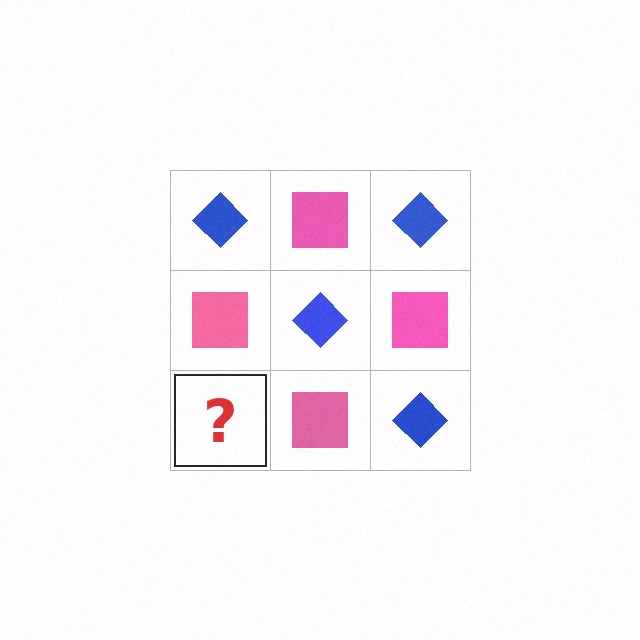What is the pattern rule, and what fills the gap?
The rule is that it alternates blue diamond and pink square in a checkerboard pattern. The gap should be filled with a blue diamond.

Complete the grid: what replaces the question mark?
The question mark should be replaced with a blue diamond.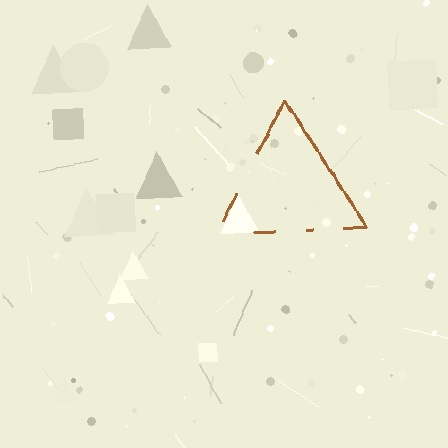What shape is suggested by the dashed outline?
The dashed outline suggests a triangle.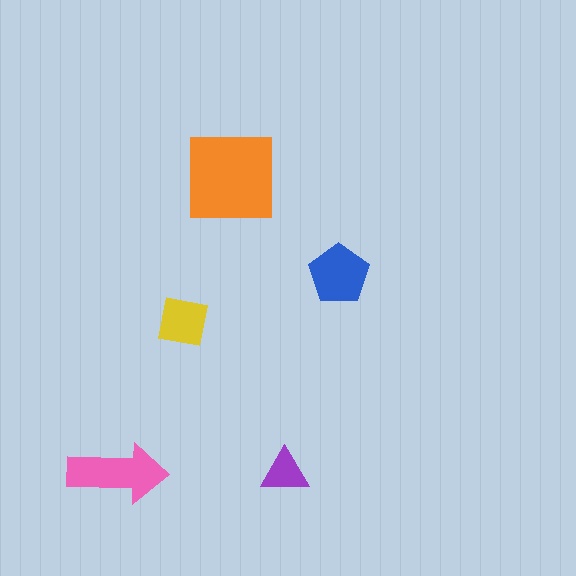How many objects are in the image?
There are 5 objects in the image.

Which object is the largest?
The orange square.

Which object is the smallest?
The purple triangle.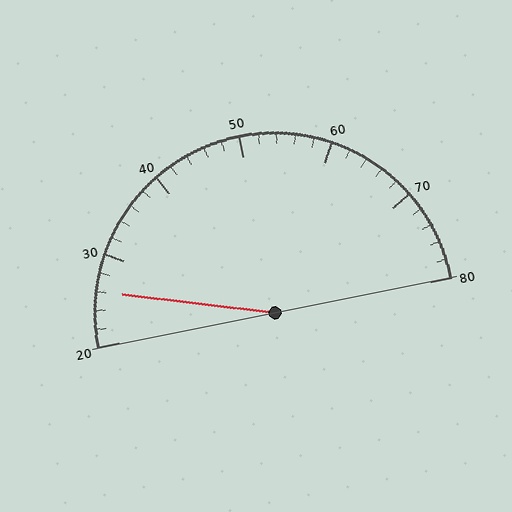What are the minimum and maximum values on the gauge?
The gauge ranges from 20 to 80.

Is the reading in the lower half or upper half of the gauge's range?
The reading is in the lower half of the range (20 to 80).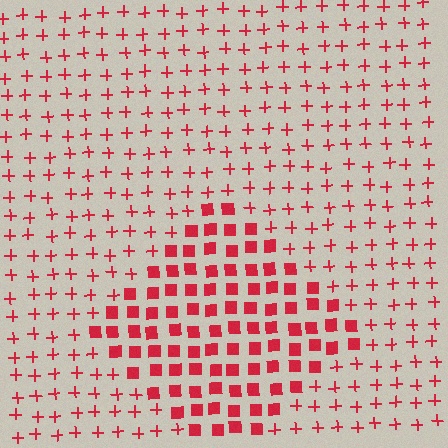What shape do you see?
I see a diamond.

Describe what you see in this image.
The image is filled with small red elements arranged in a uniform grid. A diamond-shaped region contains squares, while the surrounding area contains plus signs. The boundary is defined purely by the change in element shape.